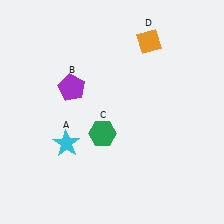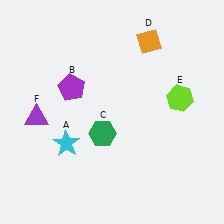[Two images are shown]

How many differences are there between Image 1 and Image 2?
There are 2 differences between the two images.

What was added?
A lime hexagon (E), a purple triangle (F) were added in Image 2.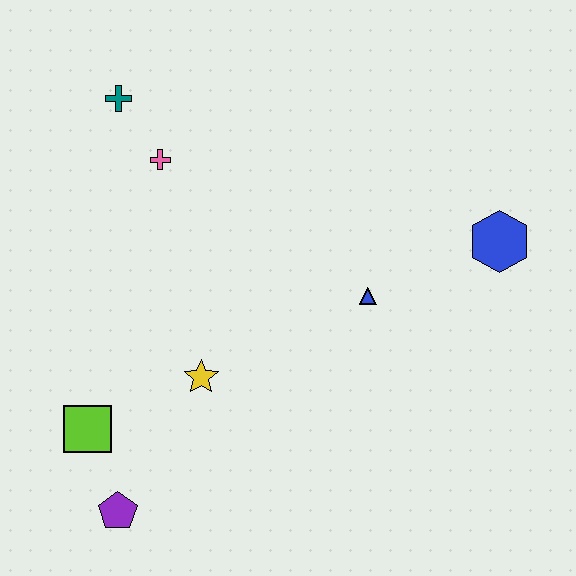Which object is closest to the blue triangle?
The blue hexagon is closest to the blue triangle.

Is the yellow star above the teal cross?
No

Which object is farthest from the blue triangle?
The purple pentagon is farthest from the blue triangle.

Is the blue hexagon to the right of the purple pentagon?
Yes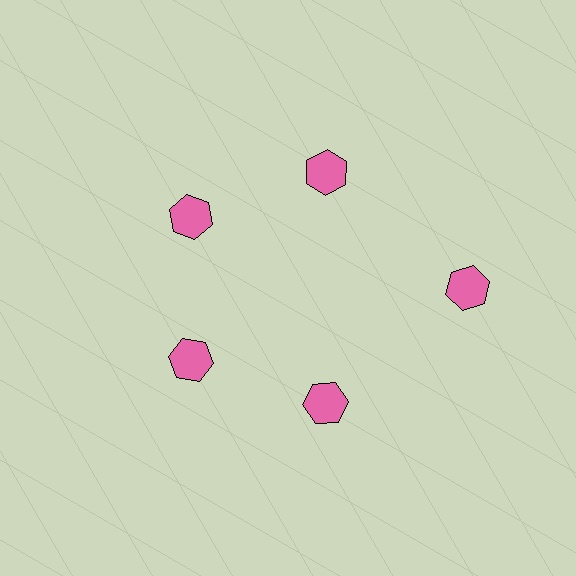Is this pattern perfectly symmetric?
No. The 5 pink hexagons are arranged in a ring, but one element near the 3 o'clock position is pushed outward from the center, breaking the 5-fold rotational symmetry.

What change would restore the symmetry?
The symmetry would be restored by moving it inward, back onto the ring so that all 5 hexagons sit at equal angles and equal distance from the center.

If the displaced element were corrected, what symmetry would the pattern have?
It would have 5-fold rotational symmetry — the pattern would map onto itself every 72 degrees.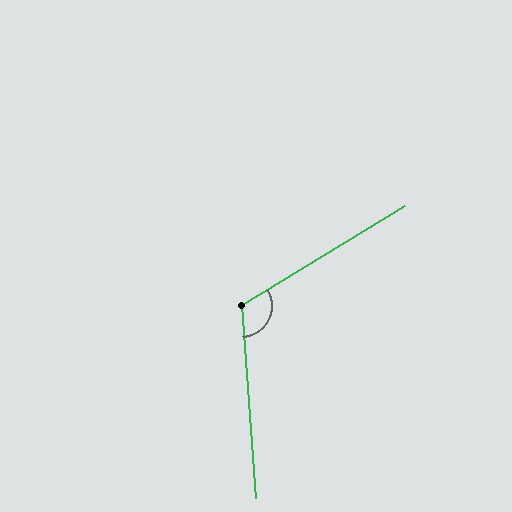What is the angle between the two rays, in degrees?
Approximately 117 degrees.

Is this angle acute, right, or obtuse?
It is obtuse.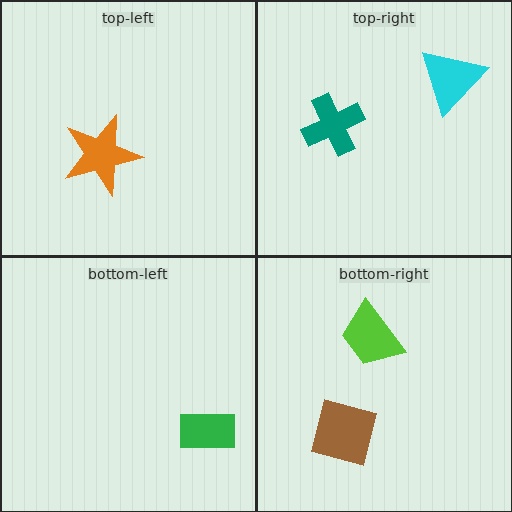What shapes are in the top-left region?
The orange star.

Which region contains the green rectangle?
The bottom-left region.